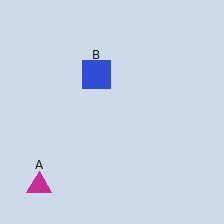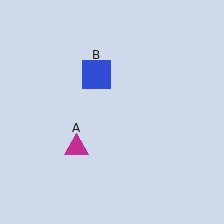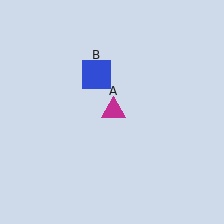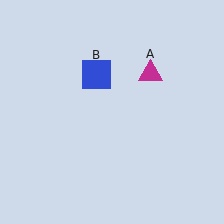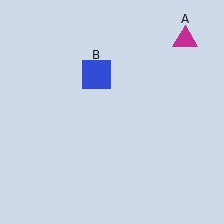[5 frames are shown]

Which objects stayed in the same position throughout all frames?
Blue square (object B) remained stationary.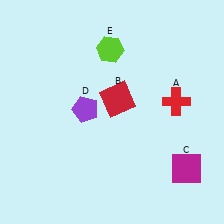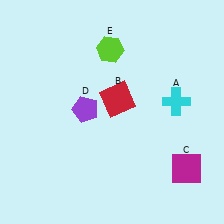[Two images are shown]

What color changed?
The cross (A) changed from red in Image 1 to cyan in Image 2.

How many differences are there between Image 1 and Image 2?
There is 1 difference between the two images.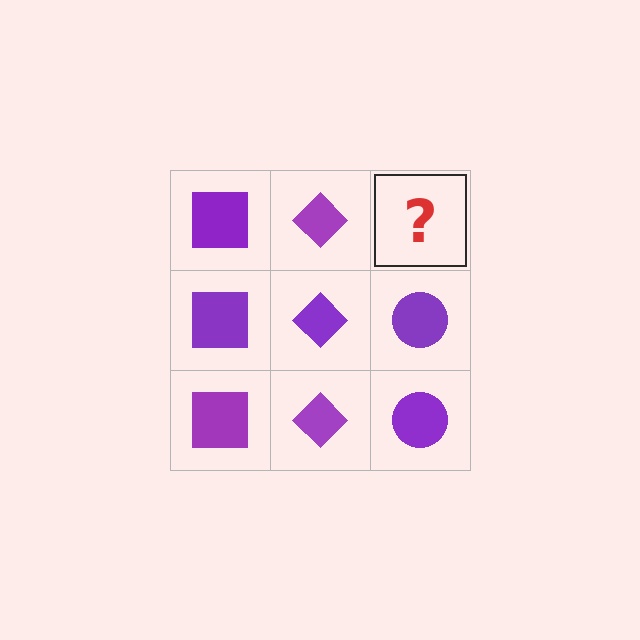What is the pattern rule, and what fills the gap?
The rule is that each column has a consistent shape. The gap should be filled with a purple circle.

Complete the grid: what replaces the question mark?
The question mark should be replaced with a purple circle.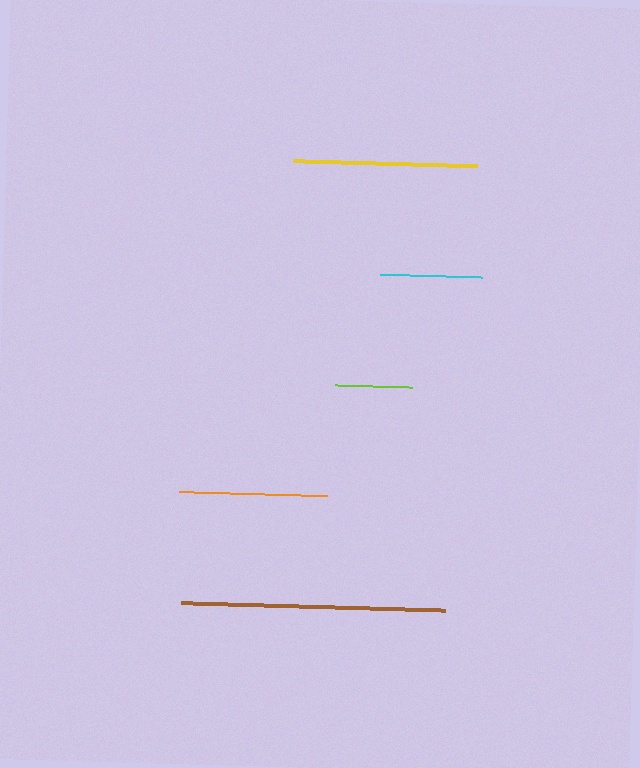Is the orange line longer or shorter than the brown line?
The brown line is longer than the orange line.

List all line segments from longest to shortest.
From longest to shortest: brown, yellow, orange, cyan, lime.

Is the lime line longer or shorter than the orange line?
The orange line is longer than the lime line.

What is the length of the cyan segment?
The cyan segment is approximately 102 pixels long.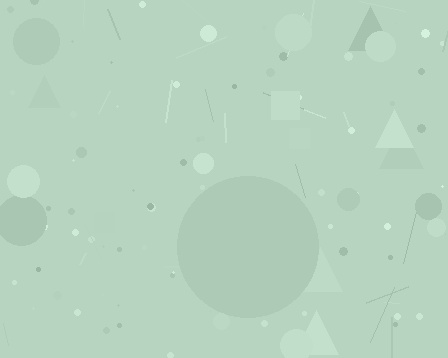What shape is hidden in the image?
A circle is hidden in the image.